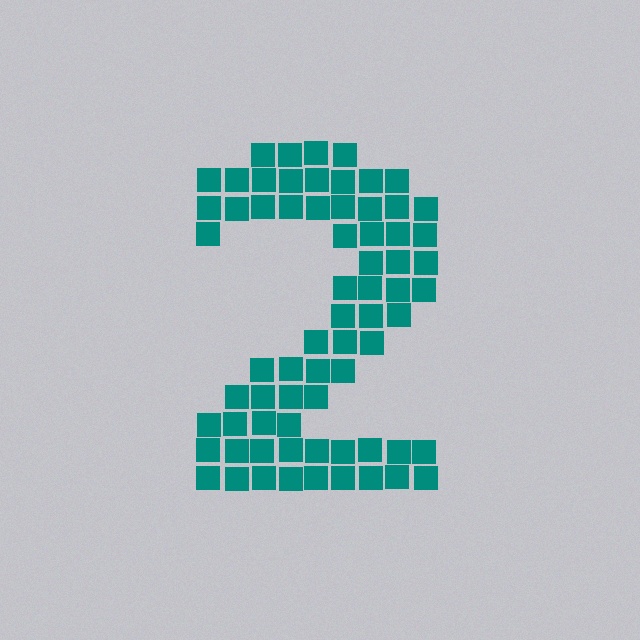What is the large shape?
The large shape is the digit 2.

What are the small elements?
The small elements are squares.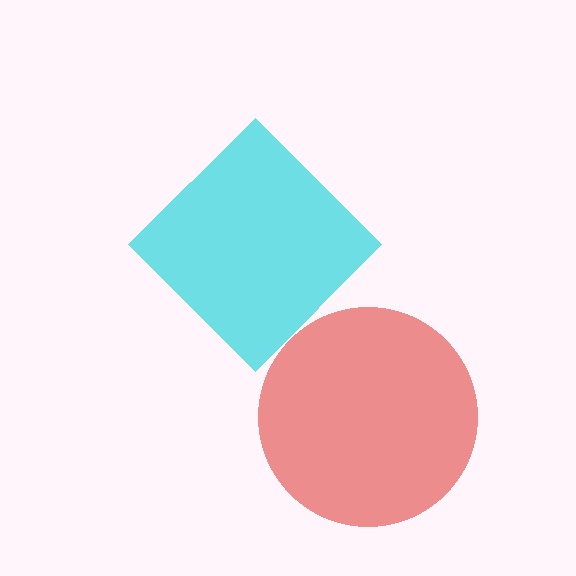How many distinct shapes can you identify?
There are 2 distinct shapes: a cyan diamond, a red circle.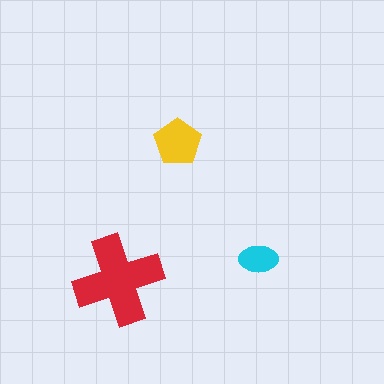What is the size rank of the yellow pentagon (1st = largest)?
2nd.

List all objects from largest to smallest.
The red cross, the yellow pentagon, the cyan ellipse.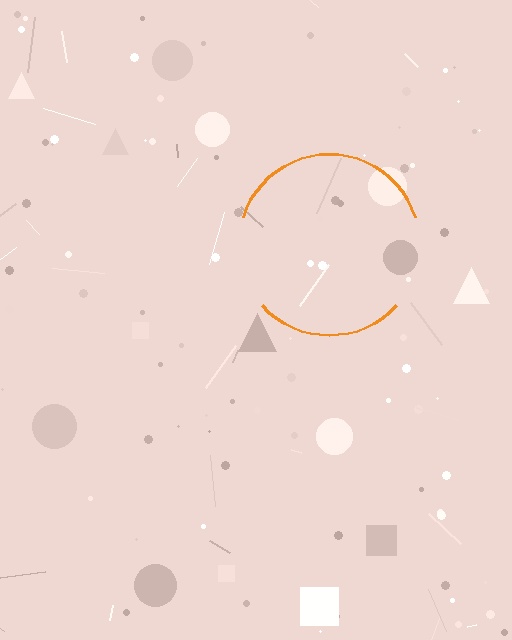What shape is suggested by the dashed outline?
The dashed outline suggests a circle.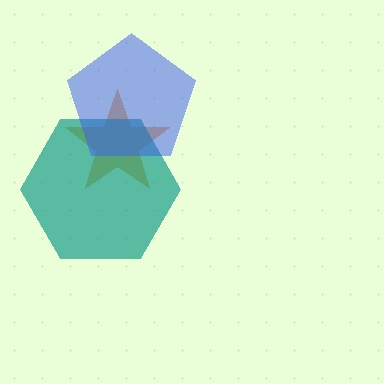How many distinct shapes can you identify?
There are 3 distinct shapes: an orange star, a teal hexagon, a blue pentagon.